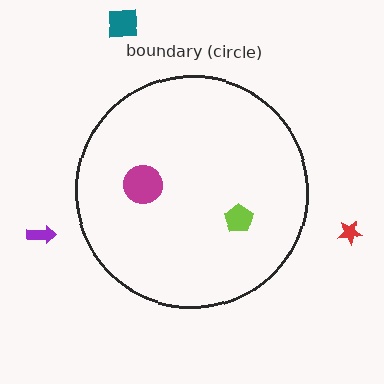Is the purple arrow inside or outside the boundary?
Outside.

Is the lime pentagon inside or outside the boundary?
Inside.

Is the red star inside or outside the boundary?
Outside.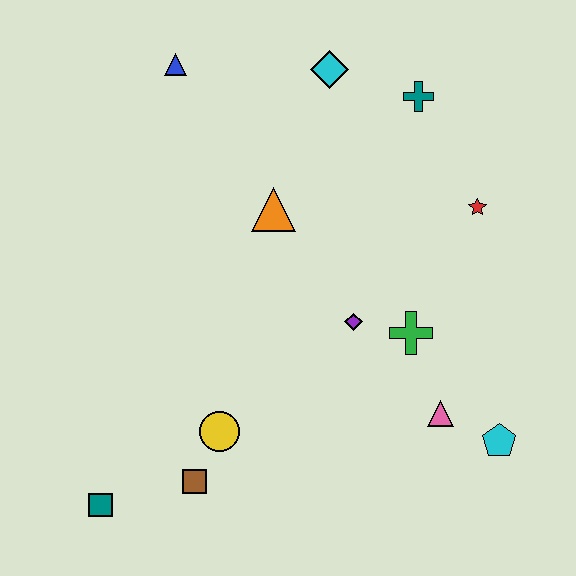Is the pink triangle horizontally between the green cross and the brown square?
No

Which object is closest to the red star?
The teal cross is closest to the red star.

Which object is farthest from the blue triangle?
The cyan pentagon is farthest from the blue triangle.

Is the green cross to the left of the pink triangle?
Yes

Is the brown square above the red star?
No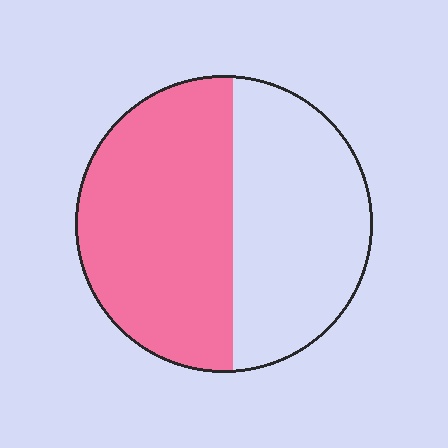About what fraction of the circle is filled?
About one half (1/2).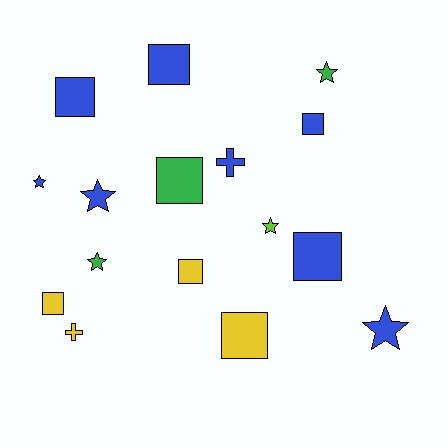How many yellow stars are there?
There are no yellow stars.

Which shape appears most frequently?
Square, with 8 objects.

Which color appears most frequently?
Blue, with 8 objects.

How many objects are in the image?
There are 16 objects.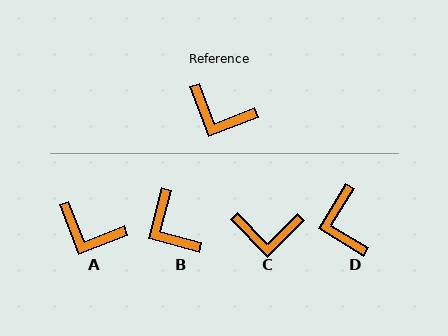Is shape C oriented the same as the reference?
No, it is off by about 23 degrees.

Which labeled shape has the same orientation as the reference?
A.